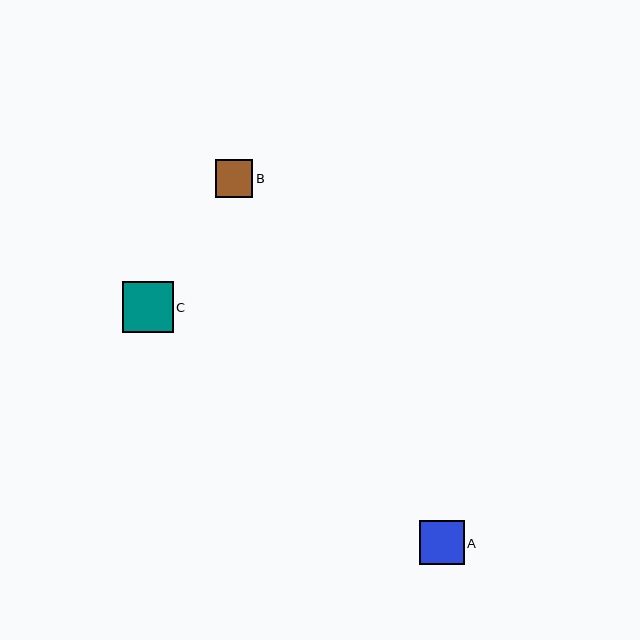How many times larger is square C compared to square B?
Square C is approximately 1.4 times the size of square B.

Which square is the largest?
Square C is the largest with a size of approximately 51 pixels.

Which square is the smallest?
Square B is the smallest with a size of approximately 38 pixels.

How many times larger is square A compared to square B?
Square A is approximately 1.2 times the size of square B.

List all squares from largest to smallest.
From largest to smallest: C, A, B.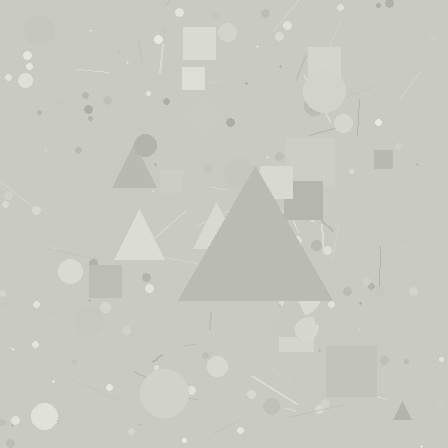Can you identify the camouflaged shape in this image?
The camouflaged shape is a triangle.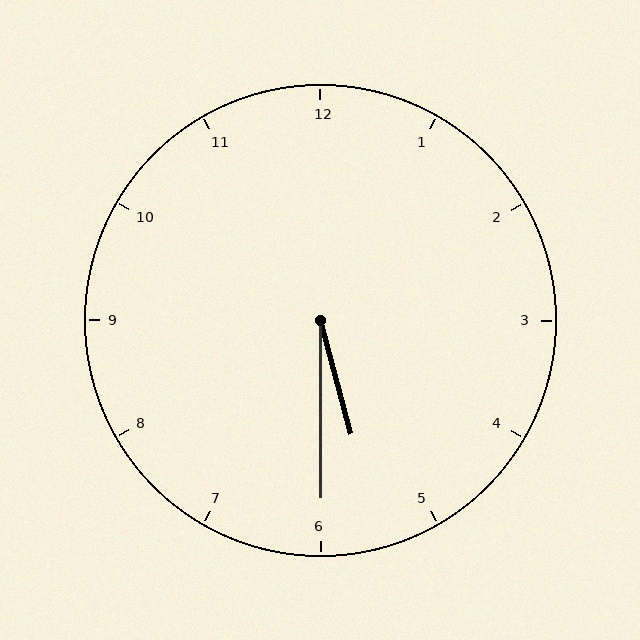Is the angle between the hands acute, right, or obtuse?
It is acute.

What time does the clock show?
5:30.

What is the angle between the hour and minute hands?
Approximately 15 degrees.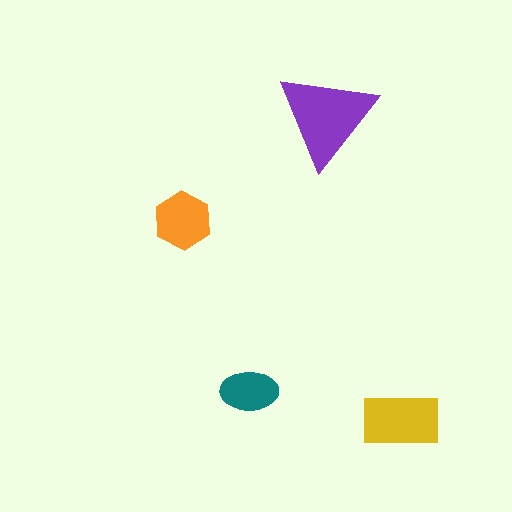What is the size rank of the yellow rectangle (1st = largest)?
2nd.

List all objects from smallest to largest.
The teal ellipse, the orange hexagon, the yellow rectangle, the purple triangle.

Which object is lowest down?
The yellow rectangle is bottommost.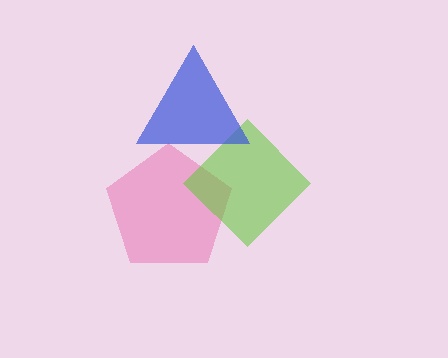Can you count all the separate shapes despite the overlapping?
Yes, there are 3 separate shapes.